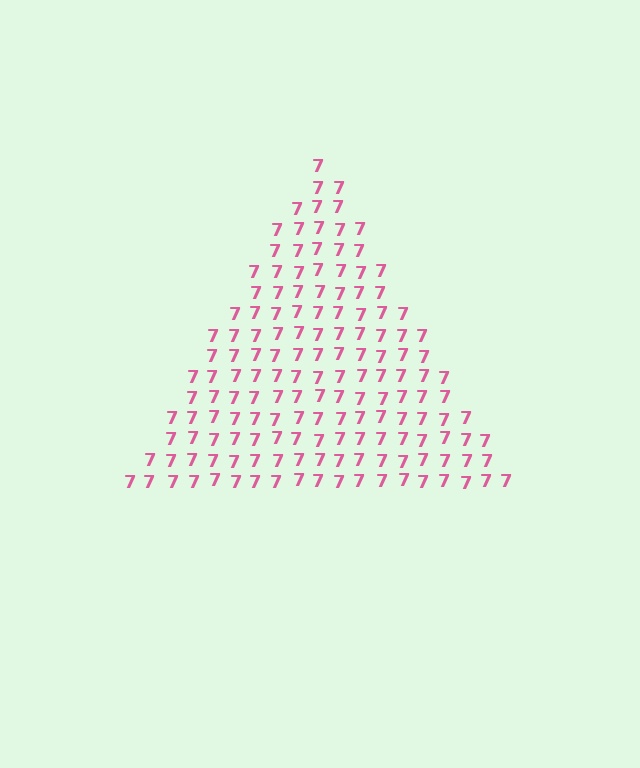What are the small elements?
The small elements are digit 7's.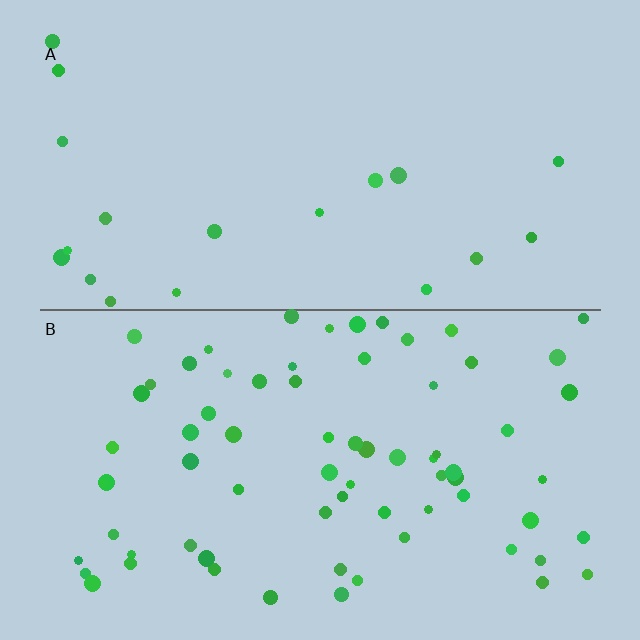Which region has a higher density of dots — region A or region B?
B (the bottom).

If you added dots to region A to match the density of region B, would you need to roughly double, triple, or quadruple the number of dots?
Approximately quadruple.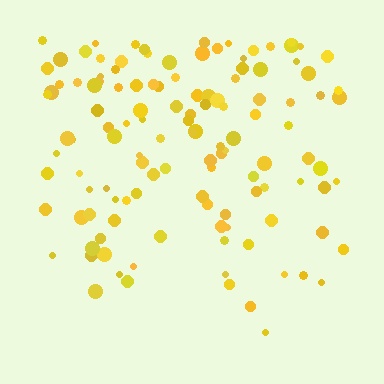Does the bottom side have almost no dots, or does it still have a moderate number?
Still a moderate number, just noticeably fewer than the top.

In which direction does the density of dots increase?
From bottom to top, with the top side densest.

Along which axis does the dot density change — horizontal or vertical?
Vertical.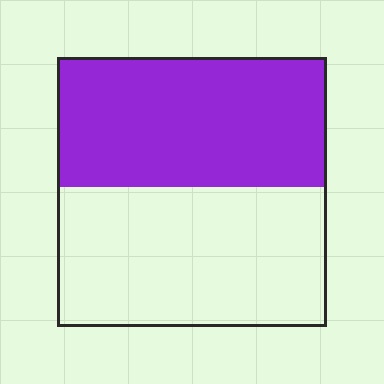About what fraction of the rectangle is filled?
About one half (1/2).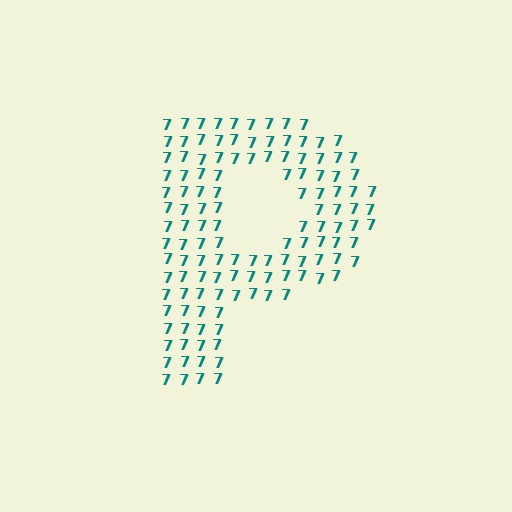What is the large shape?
The large shape is the letter P.